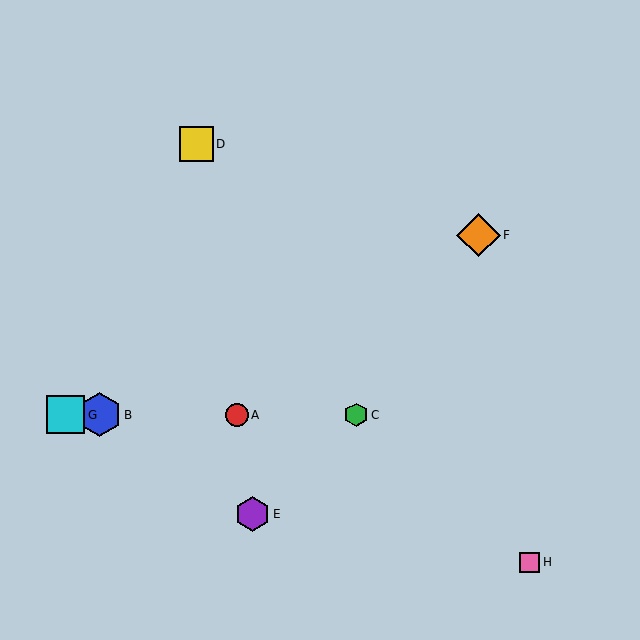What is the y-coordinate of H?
Object H is at y≈562.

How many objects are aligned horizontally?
4 objects (A, B, C, G) are aligned horizontally.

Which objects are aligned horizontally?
Objects A, B, C, G are aligned horizontally.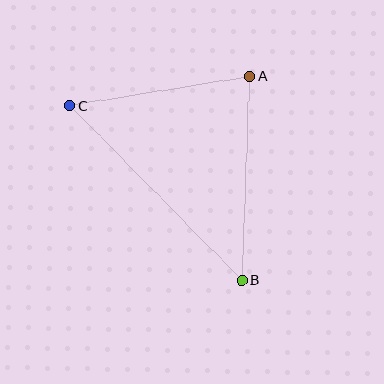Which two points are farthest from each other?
Points B and C are farthest from each other.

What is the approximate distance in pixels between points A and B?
The distance between A and B is approximately 204 pixels.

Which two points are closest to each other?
Points A and C are closest to each other.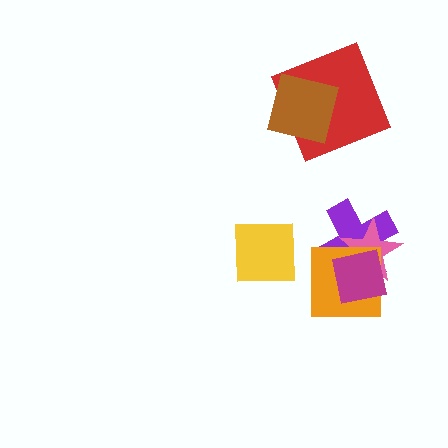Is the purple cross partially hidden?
Yes, it is partially covered by another shape.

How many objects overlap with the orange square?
3 objects overlap with the orange square.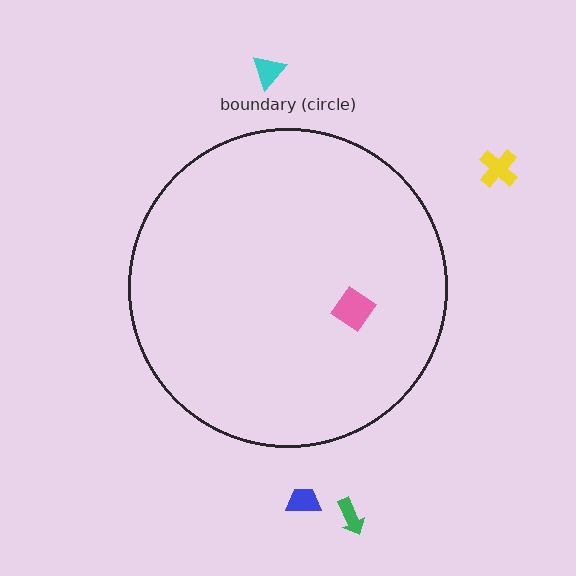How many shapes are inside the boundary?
1 inside, 4 outside.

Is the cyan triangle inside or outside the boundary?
Outside.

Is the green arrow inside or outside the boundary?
Outside.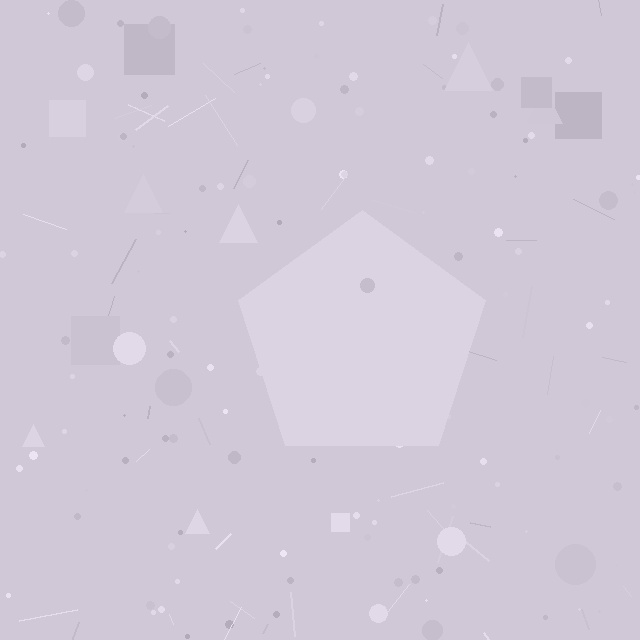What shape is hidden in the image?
A pentagon is hidden in the image.